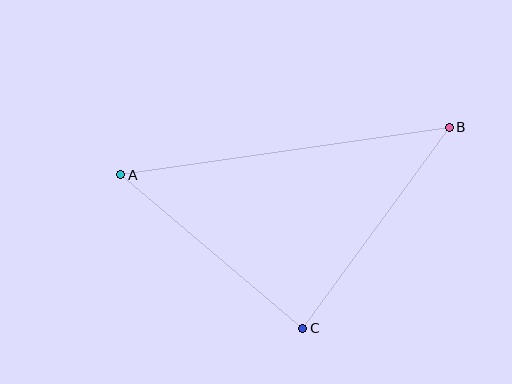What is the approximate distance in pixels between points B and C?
The distance between B and C is approximately 249 pixels.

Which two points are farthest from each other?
Points A and B are farthest from each other.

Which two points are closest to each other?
Points A and C are closest to each other.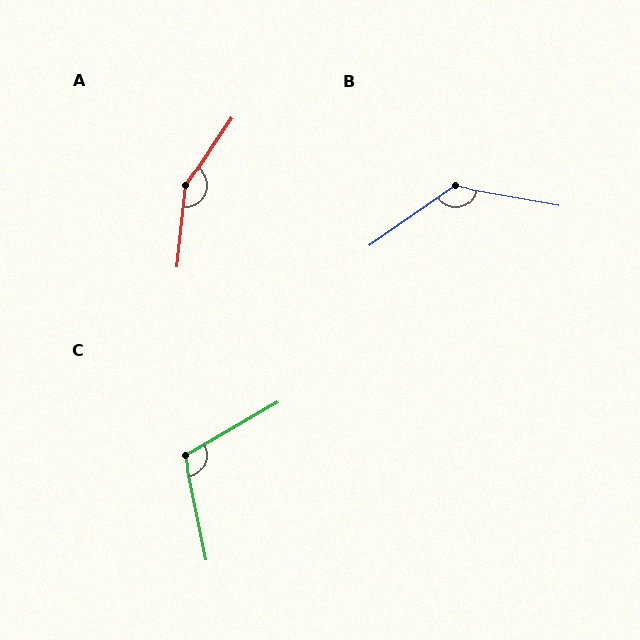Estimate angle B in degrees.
Approximately 135 degrees.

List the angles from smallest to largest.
C (108°), B (135°), A (152°).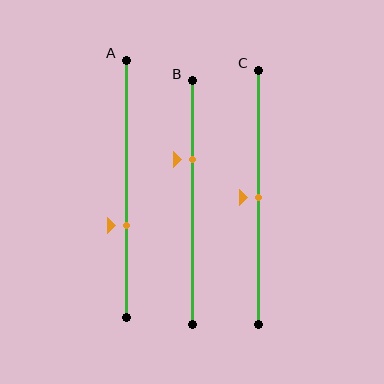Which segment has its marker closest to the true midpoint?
Segment C has its marker closest to the true midpoint.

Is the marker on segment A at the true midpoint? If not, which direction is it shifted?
No, the marker on segment A is shifted downward by about 14% of the segment length.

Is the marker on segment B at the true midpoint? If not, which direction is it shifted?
No, the marker on segment B is shifted upward by about 18% of the segment length.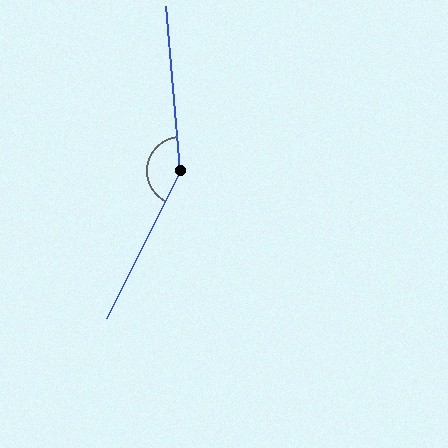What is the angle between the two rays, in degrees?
Approximately 149 degrees.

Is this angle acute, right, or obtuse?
It is obtuse.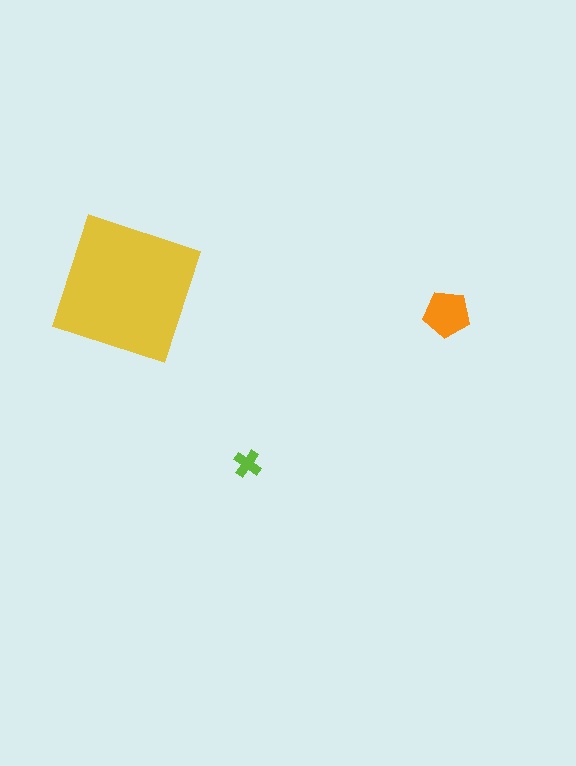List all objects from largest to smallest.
The yellow square, the orange pentagon, the lime cross.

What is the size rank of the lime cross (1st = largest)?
3rd.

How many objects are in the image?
There are 3 objects in the image.